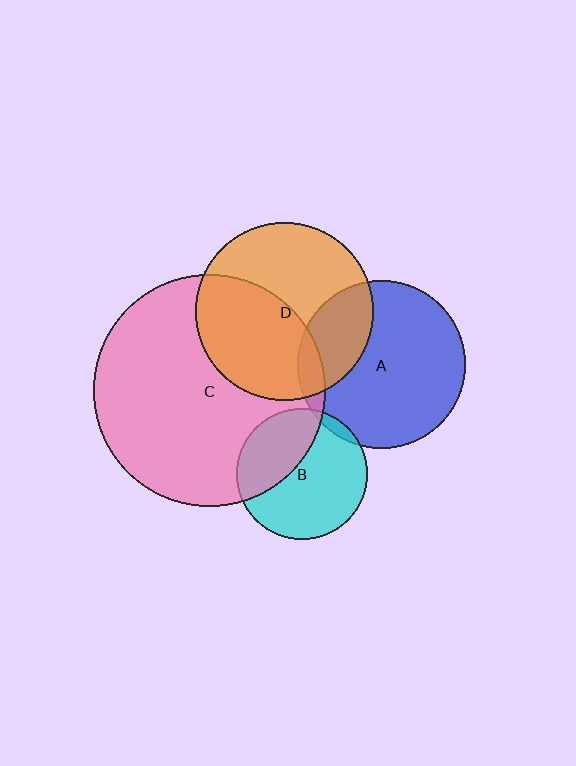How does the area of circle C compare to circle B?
Approximately 3.2 times.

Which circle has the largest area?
Circle C (pink).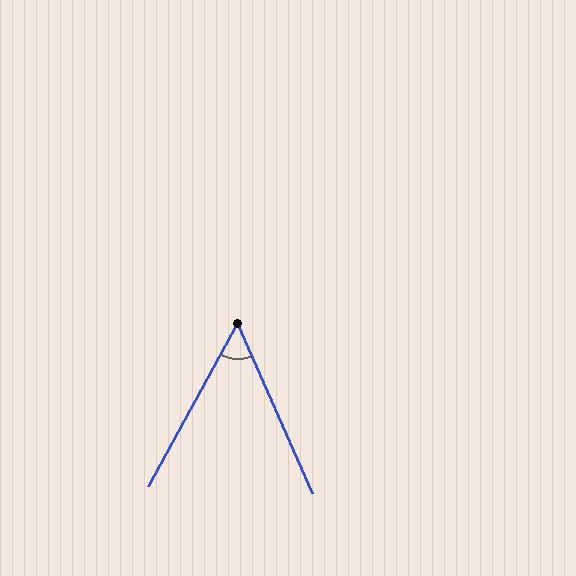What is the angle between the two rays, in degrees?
Approximately 52 degrees.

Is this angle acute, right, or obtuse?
It is acute.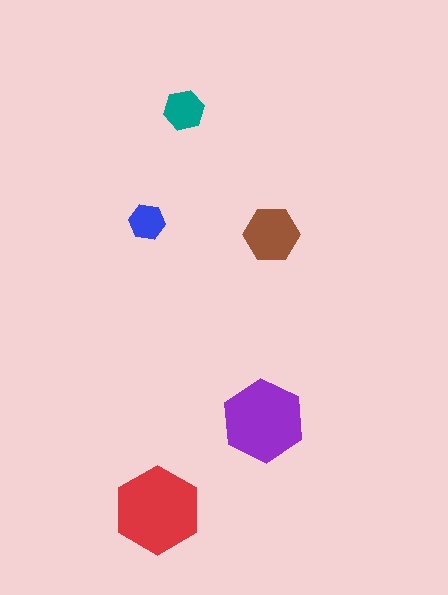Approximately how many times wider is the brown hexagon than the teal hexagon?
About 1.5 times wider.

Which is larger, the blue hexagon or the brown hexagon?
The brown one.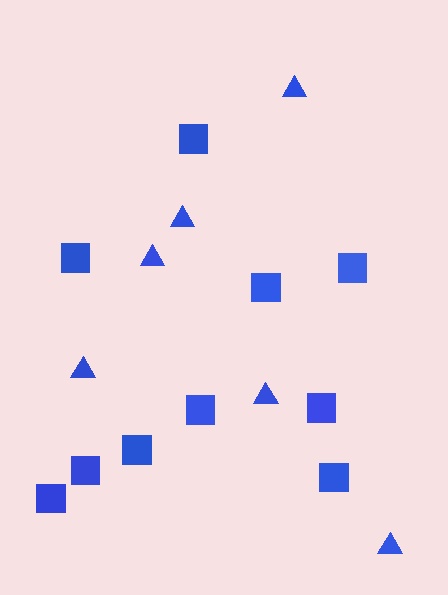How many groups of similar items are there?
There are 2 groups: one group of triangles (6) and one group of squares (10).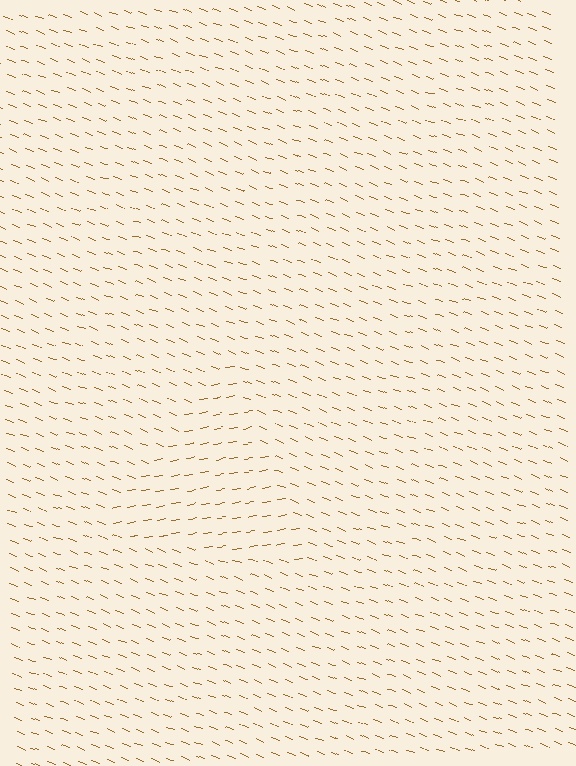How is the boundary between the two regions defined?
The boundary is defined purely by a change in line orientation (approximately 31 degrees difference). All lines are the same color and thickness.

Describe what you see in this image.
The image is filled with small brown line segments. A triangle region in the image has lines oriented differently from the surrounding lines, creating a visible texture boundary.